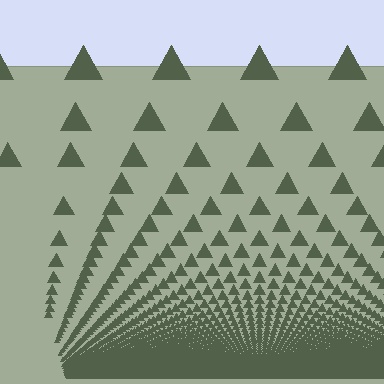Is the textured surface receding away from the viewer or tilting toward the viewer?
The surface appears to tilt toward the viewer. Texture elements get larger and sparser toward the top.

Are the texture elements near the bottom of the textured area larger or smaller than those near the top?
Smaller. The gradient is inverted — elements near the bottom are smaller and denser.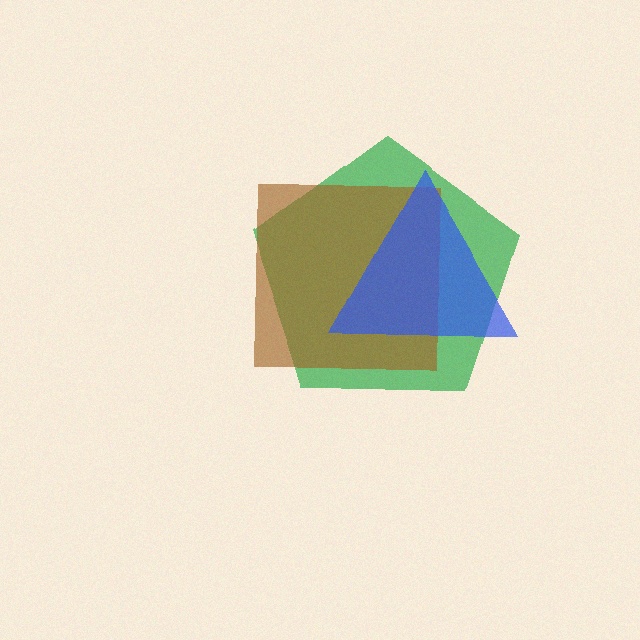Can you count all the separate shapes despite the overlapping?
Yes, there are 3 separate shapes.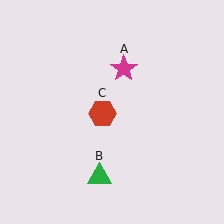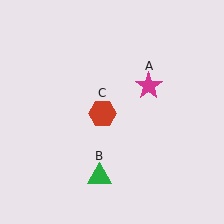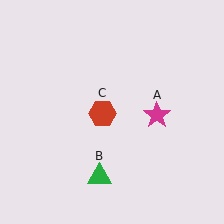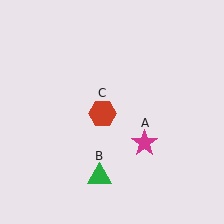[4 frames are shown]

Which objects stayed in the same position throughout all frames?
Green triangle (object B) and red hexagon (object C) remained stationary.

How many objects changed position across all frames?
1 object changed position: magenta star (object A).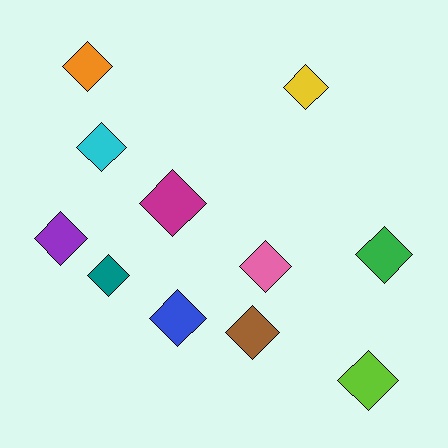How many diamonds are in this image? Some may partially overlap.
There are 11 diamonds.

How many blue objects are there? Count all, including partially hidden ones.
There is 1 blue object.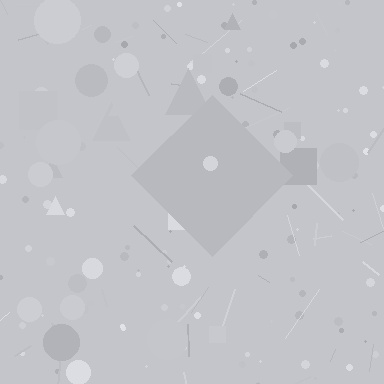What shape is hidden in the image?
A diamond is hidden in the image.